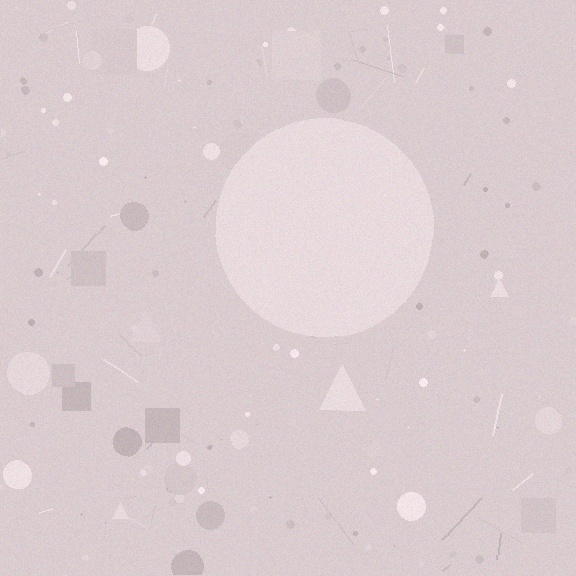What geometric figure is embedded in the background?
A circle is embedded in the background.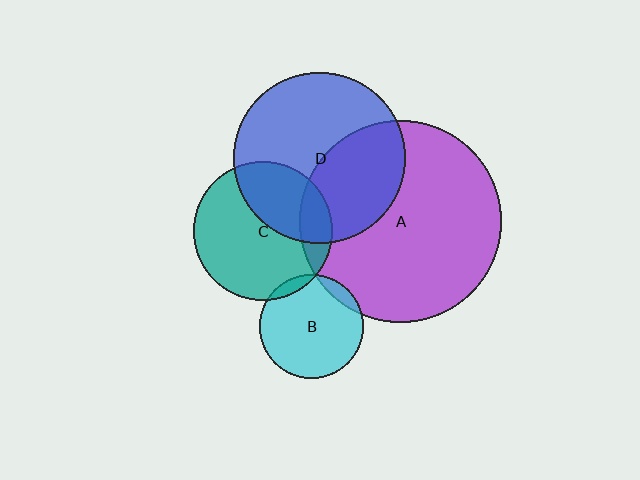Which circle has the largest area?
Circle A (purple).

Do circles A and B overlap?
Yes.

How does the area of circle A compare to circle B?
Approximately 3.7 times.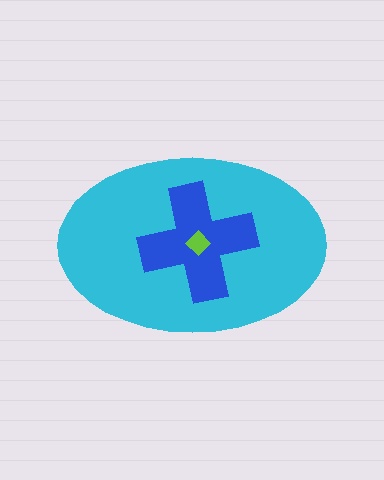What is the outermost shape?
The cyan ellipse.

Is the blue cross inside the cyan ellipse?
Yes.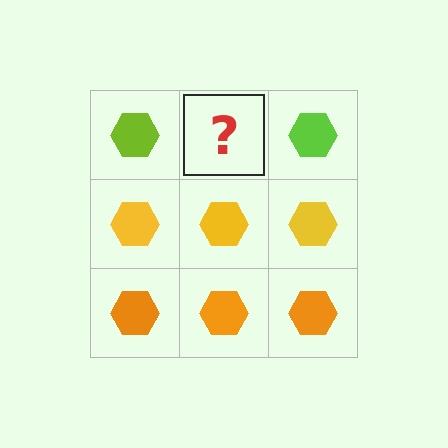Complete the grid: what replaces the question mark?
The question mark should be replaced with a lime hexagon.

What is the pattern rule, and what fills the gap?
The rule is that each row has a consistent color. The gap should be filled with a lime hexagon.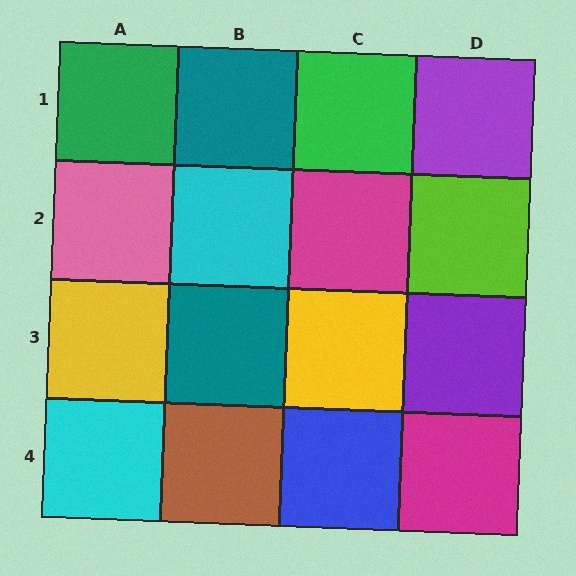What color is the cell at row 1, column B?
Teal.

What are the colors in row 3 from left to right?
Yellow, teal, yellow, purple.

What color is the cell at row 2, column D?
Lime.